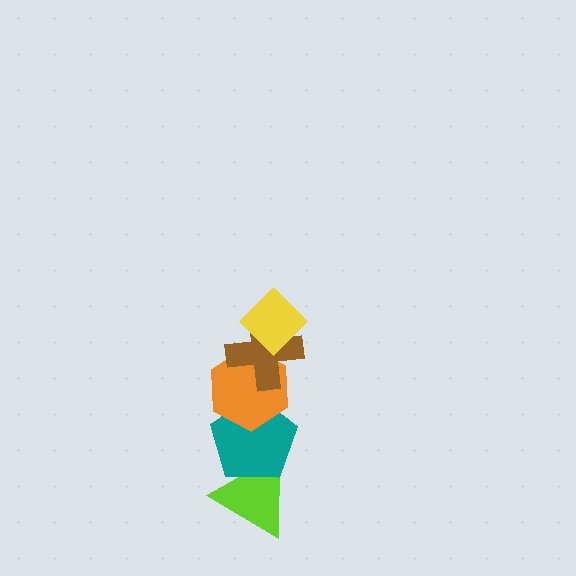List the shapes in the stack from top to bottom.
From top to bottom: the yellow diamond, the brown cross, the orange hexagon, the teal pentagon, the lime triangle.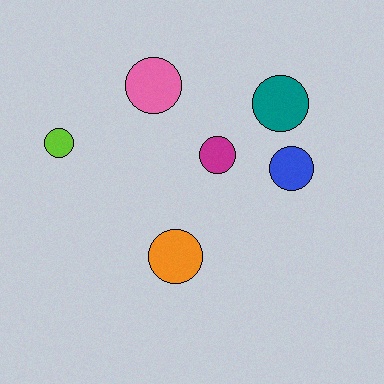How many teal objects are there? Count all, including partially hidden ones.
There is 1 teal object.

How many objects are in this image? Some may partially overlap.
There are 6 objects.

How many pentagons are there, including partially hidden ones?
There are no pentagons.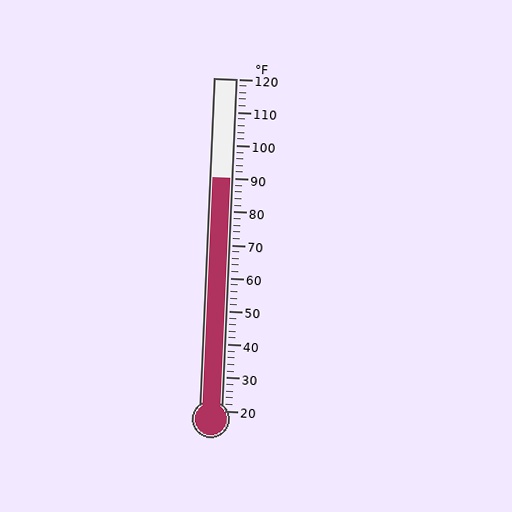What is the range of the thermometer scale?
The thermometer scale ranges from 20°F to 120°F.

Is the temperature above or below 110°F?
The temperature is below 110°F.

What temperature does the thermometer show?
The thermometer shows approximately 90°F.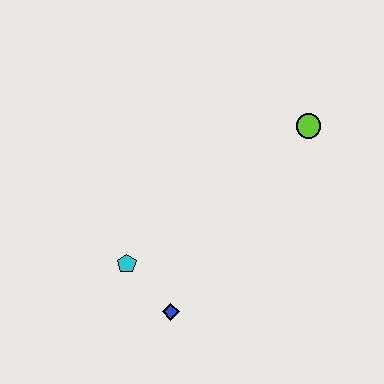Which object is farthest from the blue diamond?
The lime circle is farthest from the blue diamond.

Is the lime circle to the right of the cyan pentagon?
Yes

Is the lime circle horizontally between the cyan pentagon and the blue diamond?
No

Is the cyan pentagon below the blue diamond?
No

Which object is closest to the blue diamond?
The cyan pentagon is closest to the blue diamond.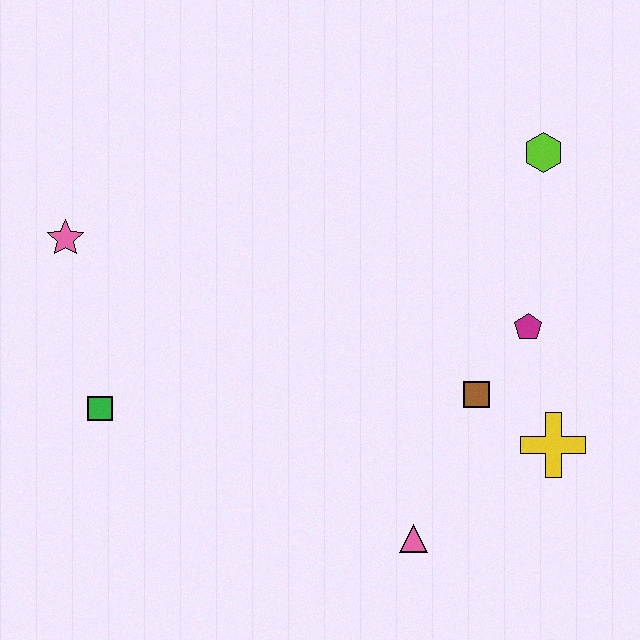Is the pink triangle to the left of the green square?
No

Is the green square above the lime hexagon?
No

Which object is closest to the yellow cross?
The brown square is closest to the yellow cross.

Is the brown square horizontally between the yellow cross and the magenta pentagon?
No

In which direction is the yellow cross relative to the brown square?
The yellow cross is to the right of the brown square.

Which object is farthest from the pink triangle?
The pink star is farthest from the pink triangle.